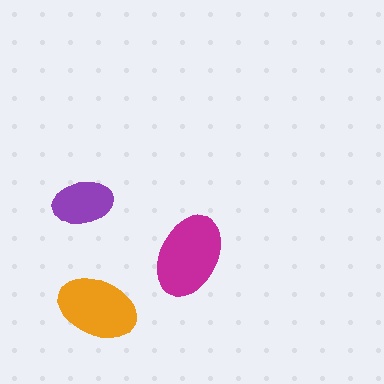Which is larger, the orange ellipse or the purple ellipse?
The orange one.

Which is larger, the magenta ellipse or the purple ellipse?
The magenta one.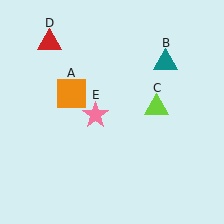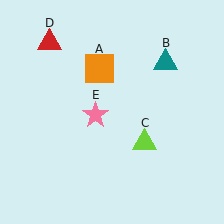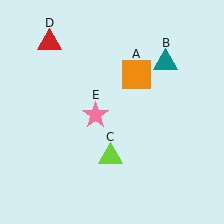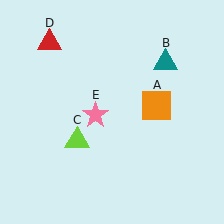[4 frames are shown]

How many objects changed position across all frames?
2 objects changed position: orange square (object A), lime triangle (object C).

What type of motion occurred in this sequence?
The orange square (object A), lime triangle (object C) rotated clockwise around the center of the scene.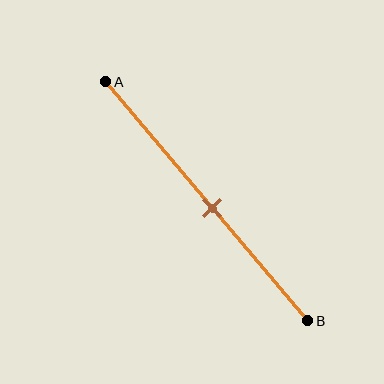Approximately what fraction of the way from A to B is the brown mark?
The brown mark is approximately 55% of the way from A to B.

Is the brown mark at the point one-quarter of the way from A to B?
No, the mark is at about 55% from A, not at the 25% one-quarter point.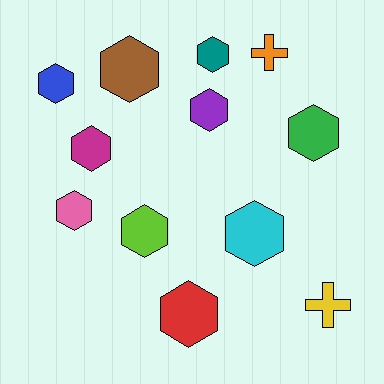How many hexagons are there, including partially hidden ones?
There are 10 hexagons.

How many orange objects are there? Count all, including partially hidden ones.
There is 1 orange object.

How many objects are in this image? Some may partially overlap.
There are 12 objects.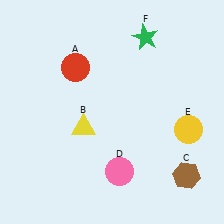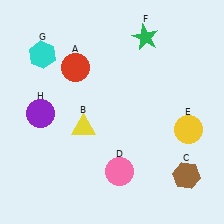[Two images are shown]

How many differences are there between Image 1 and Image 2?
There are 2 differences between the two images.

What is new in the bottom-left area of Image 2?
A purple circle (H) was added in the bottom-left area of Image 2.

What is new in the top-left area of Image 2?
A cyan hexagon (G) was added in the top-left area of Image 2.